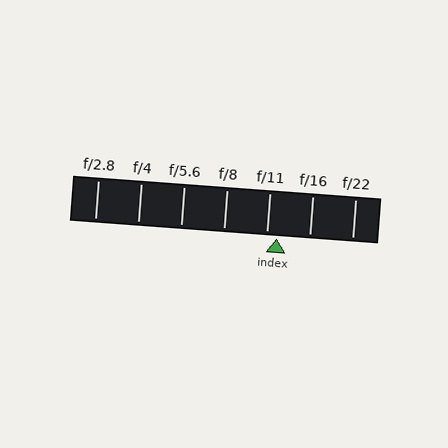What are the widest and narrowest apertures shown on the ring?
The widest aperture shown is f/2.8 and the narrowest is f/22.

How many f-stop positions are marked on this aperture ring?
There are 7 f-stop positions marked.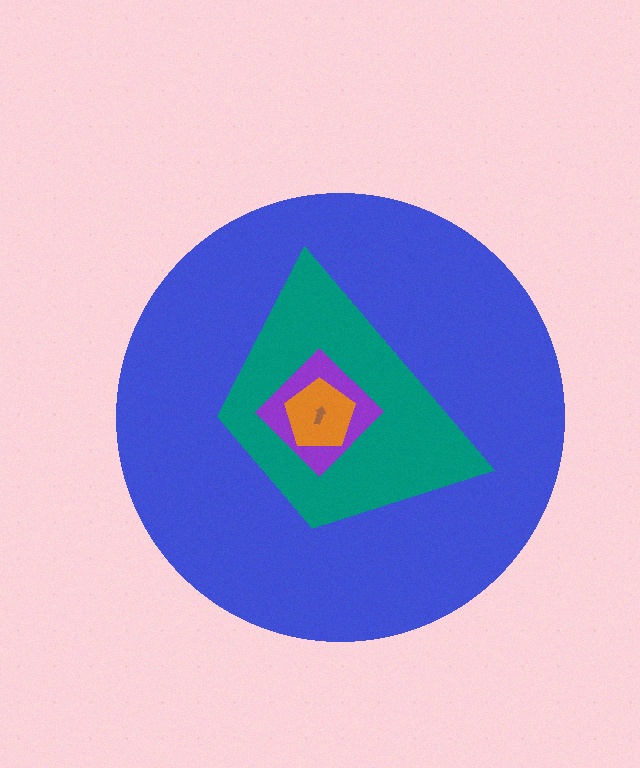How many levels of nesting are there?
5.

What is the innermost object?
The brown arrow.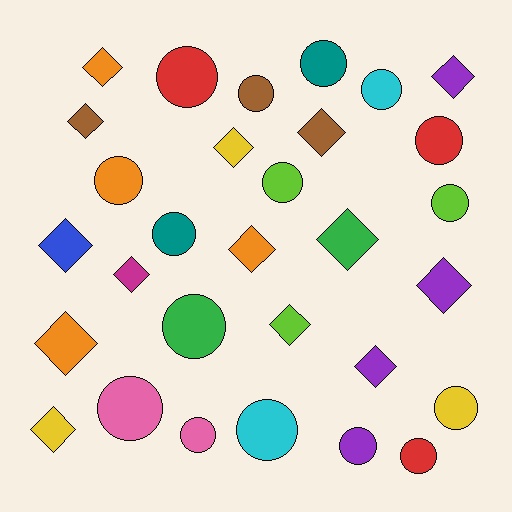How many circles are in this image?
There are 16 circles.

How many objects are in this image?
There are 30 objects.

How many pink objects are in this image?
There are 2 pink objects.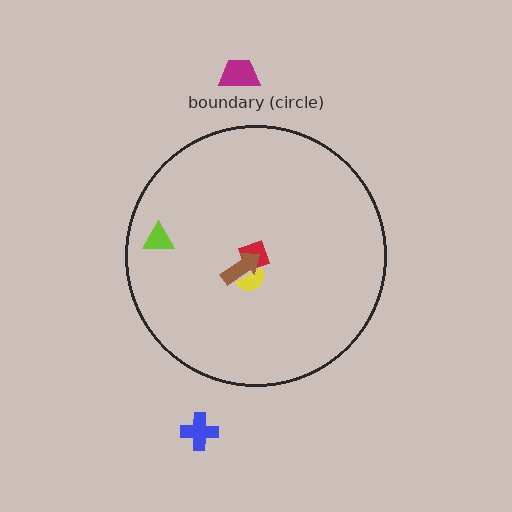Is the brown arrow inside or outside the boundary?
Inside.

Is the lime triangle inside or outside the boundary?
Inside.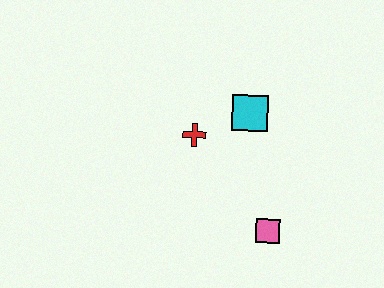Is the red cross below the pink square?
No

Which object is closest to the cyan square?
The red cross is closest to the cyan square.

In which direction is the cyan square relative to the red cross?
The cyan square is to the right of the red cross.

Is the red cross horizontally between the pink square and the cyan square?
No